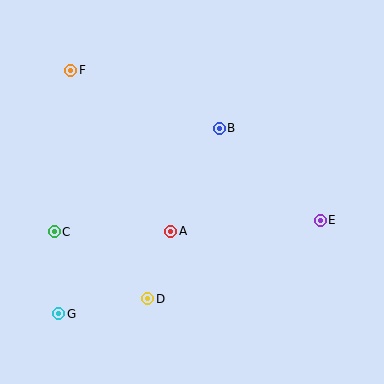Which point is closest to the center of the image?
Point A at (171, 231) is closest to the center.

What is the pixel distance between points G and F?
The distance between G and F is 244 pixels.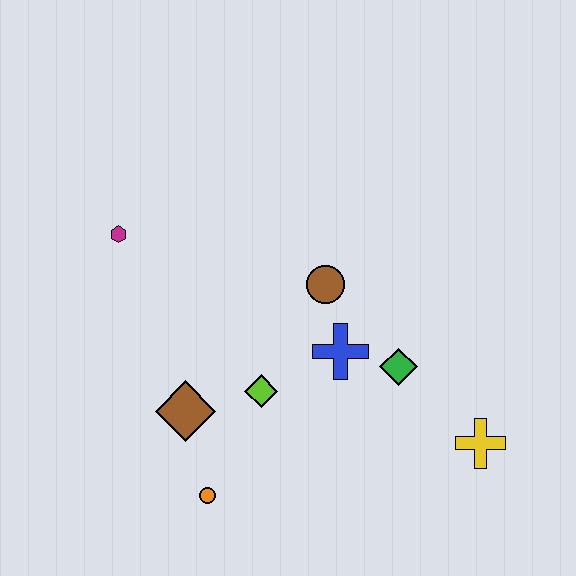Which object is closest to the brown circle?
The blue cross is closest to the brown circle.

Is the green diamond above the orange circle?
Yes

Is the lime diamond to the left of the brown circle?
Yes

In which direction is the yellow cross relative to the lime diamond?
The yellow cross is to the right of the lime diamond.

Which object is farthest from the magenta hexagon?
The yellow cross is farthest from the magenta hexagon.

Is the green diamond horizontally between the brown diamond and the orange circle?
No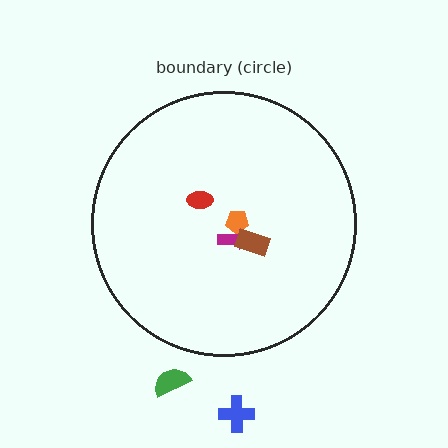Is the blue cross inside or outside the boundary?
Outside.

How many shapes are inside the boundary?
4 inside, 2 outside.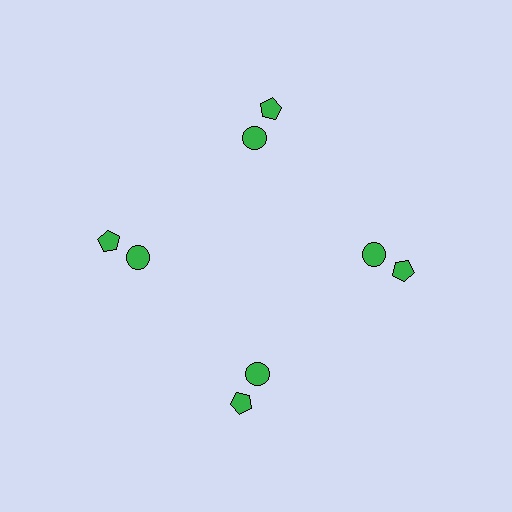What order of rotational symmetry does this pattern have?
This pattern has 4-fold rotational symmetry.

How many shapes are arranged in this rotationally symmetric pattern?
There are 8 shapes, arranged in 4 groups of 2.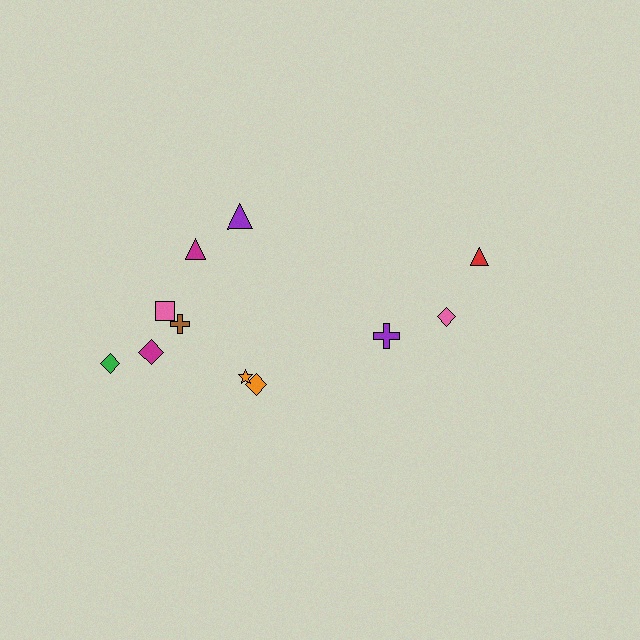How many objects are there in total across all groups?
There are 11 objects.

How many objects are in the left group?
There are 8 objects.